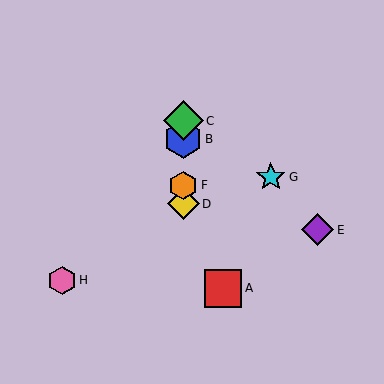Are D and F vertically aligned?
Yes, both are at x≈183.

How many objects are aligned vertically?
4 objects (B, C, D, F) are aligned vertically.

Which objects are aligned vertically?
Objects B, C, D, F are aligned vertically.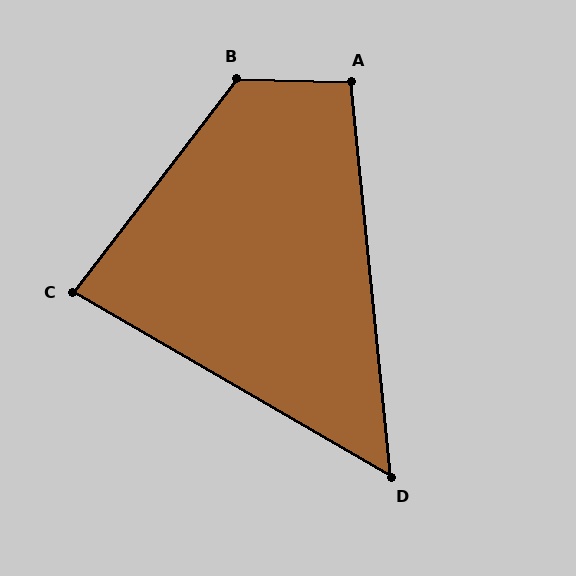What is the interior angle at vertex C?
Approximately 83 degrees (acute).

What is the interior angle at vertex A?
Approximately 97 degrees (obtuse).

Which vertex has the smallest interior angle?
D, at approximately 54 degrees.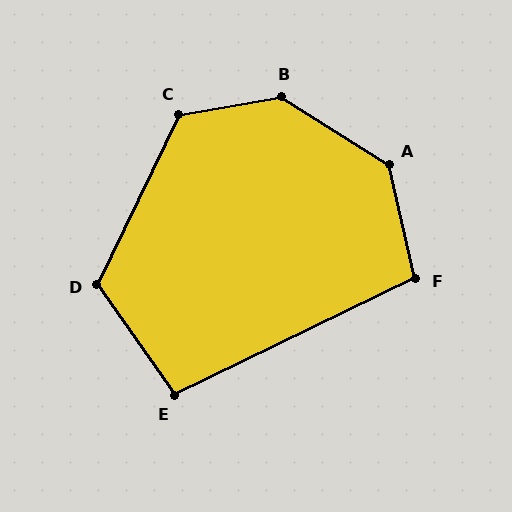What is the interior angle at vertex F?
Approximately 103 degrees (obtuse).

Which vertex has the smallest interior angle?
E, at approximately 99 degrees.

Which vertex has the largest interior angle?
B, at approximately 138 degrees.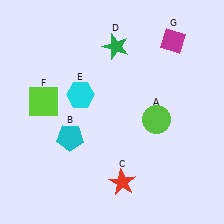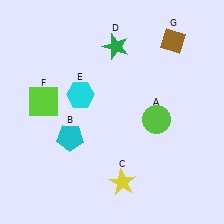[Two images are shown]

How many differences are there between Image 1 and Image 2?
There are 2 differences between the two images.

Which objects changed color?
C changed from red to yellow. G changed from magenta to brown.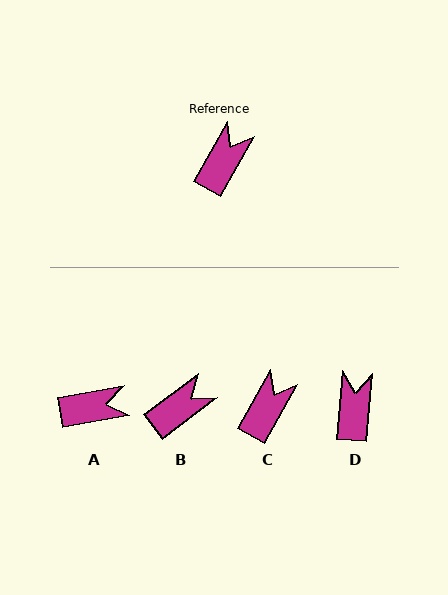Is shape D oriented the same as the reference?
No, it is off by about 24 degrees.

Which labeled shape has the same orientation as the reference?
C.